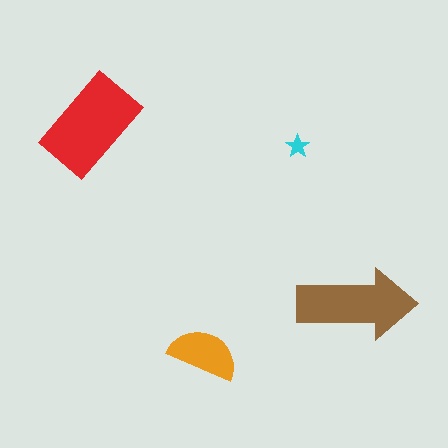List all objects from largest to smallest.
The red rectangle, the brown arrow, the orange semicircle, the cyan star.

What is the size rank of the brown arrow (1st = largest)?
2nd.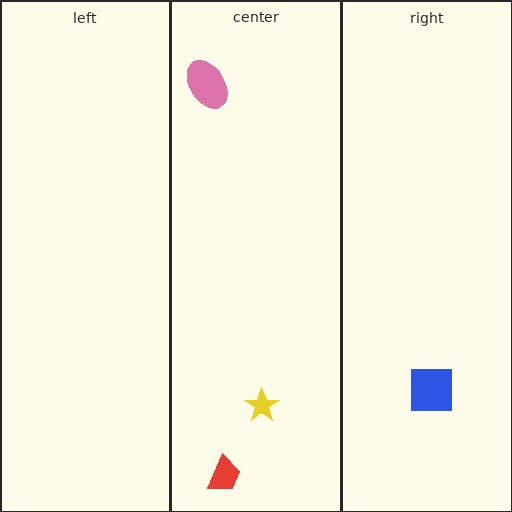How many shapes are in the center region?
3.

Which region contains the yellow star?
The center region.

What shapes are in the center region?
The yellow star, the pink ellipse, the red trapezoid.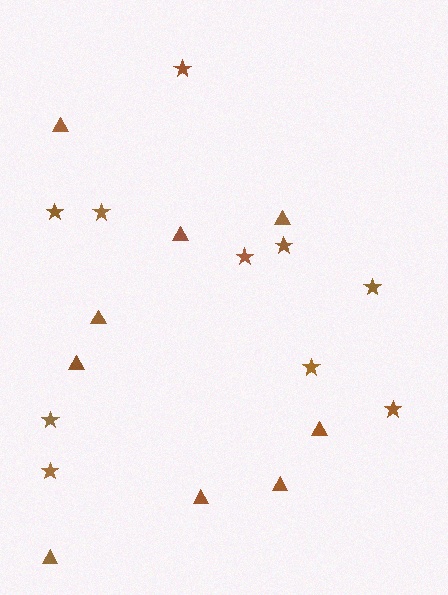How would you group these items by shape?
There are 2 groups: one group of triangles (9) and one group of stars (10).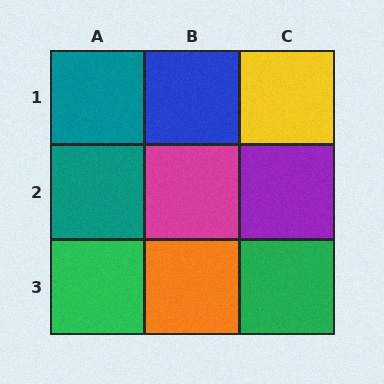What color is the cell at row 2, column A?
Teal.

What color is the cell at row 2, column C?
Purple.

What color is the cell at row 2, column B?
Magenta.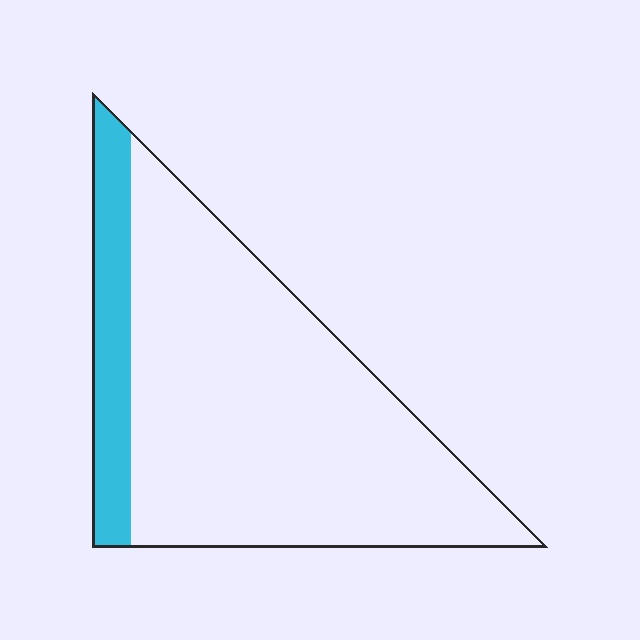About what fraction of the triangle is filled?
About one sixth (1/6).